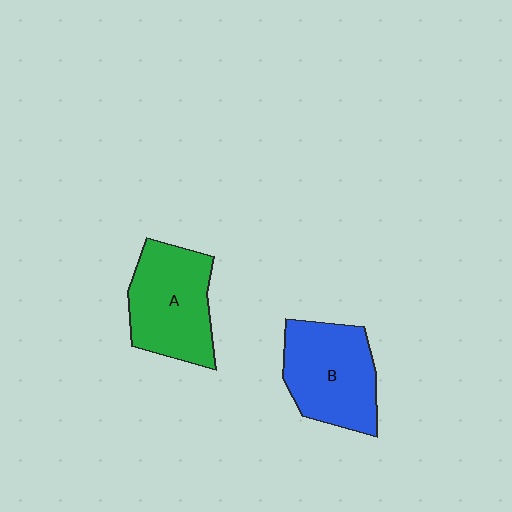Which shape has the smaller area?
Shape A (green).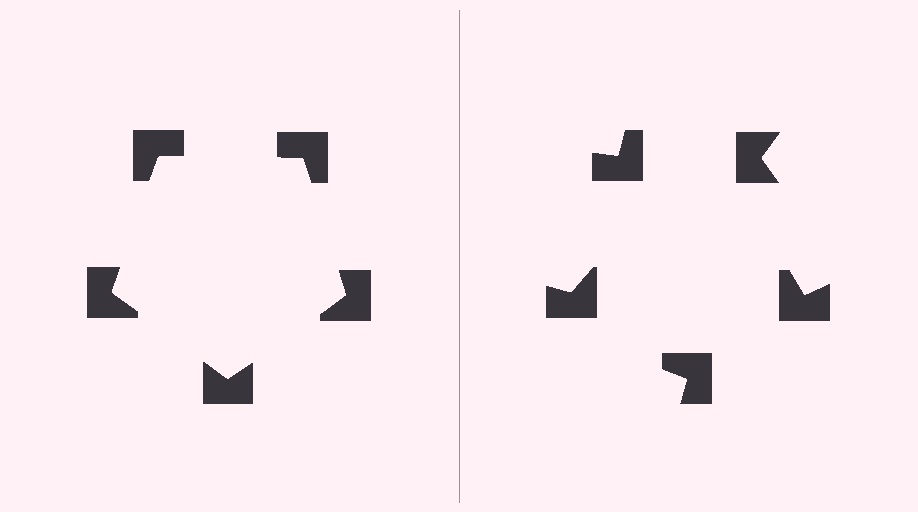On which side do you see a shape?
An illusory pentagon appears on the left side. On the right side the wedge cuts are rotated, so no coherent shape forms.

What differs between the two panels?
The notched squares are positioned identically on both sides; only the wedge orientations differ. On the left they align to a pentagon; on the right they are misaligned.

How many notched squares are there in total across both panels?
10 — 5 on each side.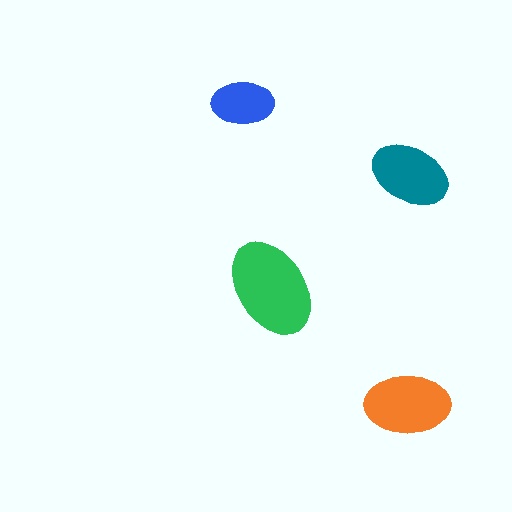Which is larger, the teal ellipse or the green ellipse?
The green one.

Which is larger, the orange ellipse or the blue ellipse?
The orange one.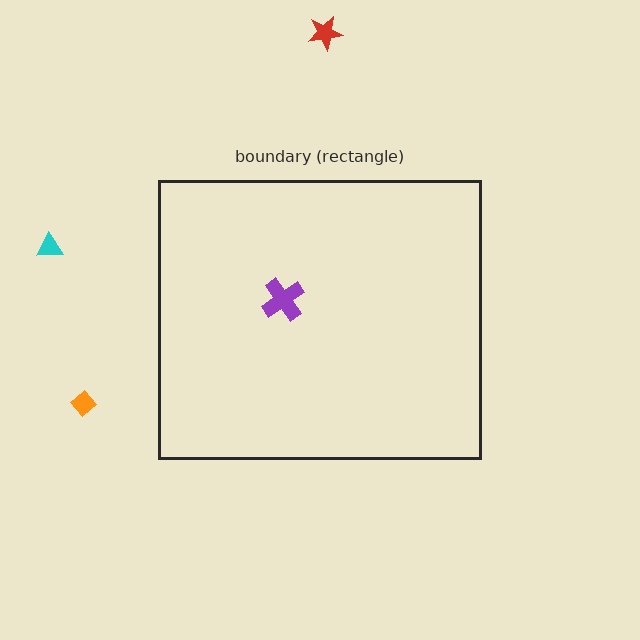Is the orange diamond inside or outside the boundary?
Outside.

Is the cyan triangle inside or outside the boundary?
Outside.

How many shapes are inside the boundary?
1 inside, 3 outside.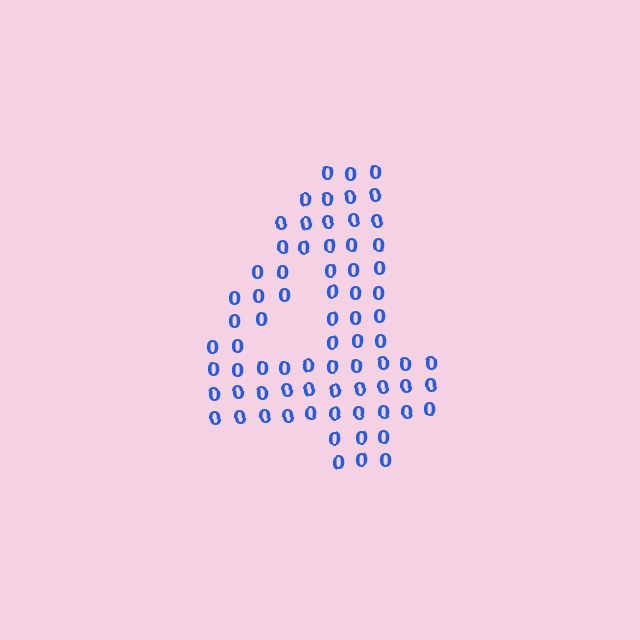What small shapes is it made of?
It is made of small digit 0's.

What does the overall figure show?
The overall figure shows the digit 4.